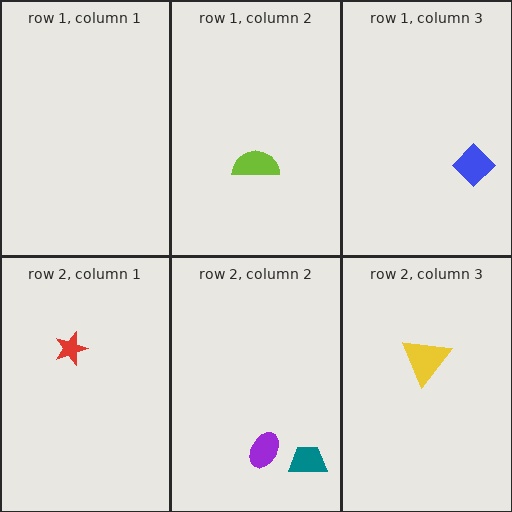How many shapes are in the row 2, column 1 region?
1.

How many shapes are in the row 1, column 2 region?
1.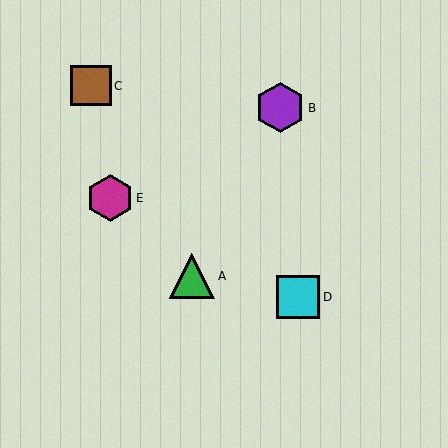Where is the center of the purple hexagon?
The center of the purple hexagon is at (280, 108).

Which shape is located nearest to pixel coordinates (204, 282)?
The green triangle (labeled A) at (192, 276) is nearest to that location.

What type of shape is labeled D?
Shape D is a cyan square.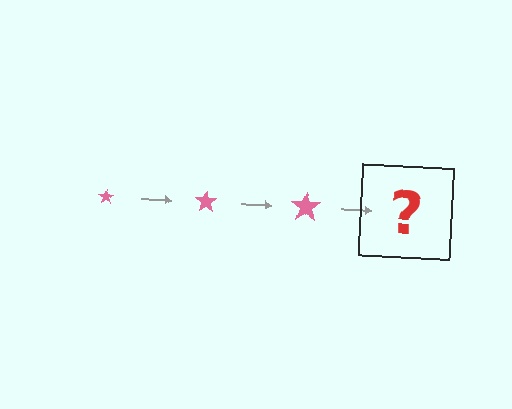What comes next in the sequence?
The next element should be a pink star, larger than the previous one.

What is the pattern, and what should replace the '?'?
The pattern is that the star gets progressively larger each step. The '?' should be a pink star, larger than the previous one.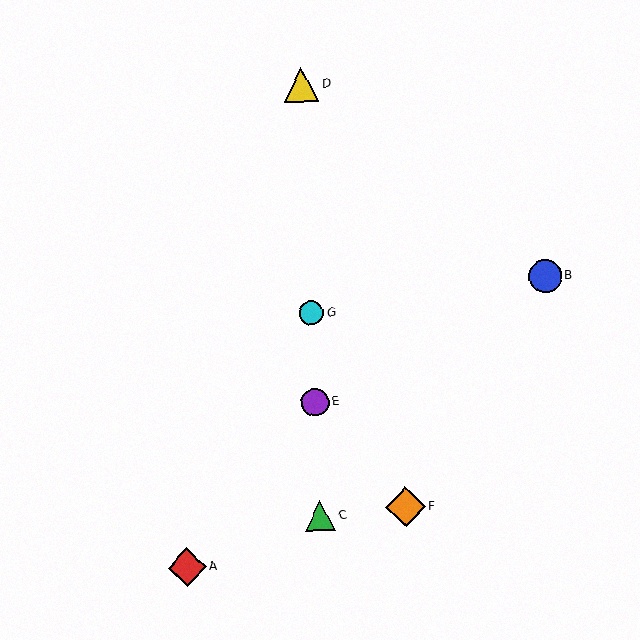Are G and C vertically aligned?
Yes, both are at x≈311.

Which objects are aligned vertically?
Objects C, D, E, G are aligned vertically.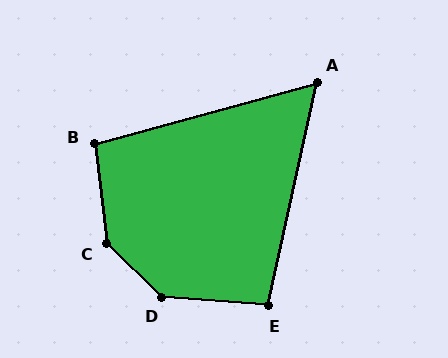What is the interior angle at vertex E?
Approximately 98 degrees (obtuse).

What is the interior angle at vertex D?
Approximately 140 degrees (obtuse).